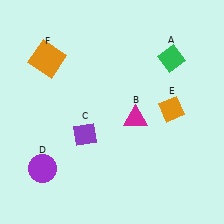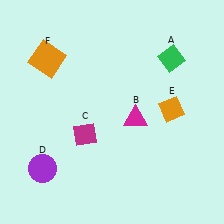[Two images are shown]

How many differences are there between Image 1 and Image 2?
There is 1 difference between the two images.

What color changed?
The diamond (C) changed from purple in Image 1 to magenta in Image 2.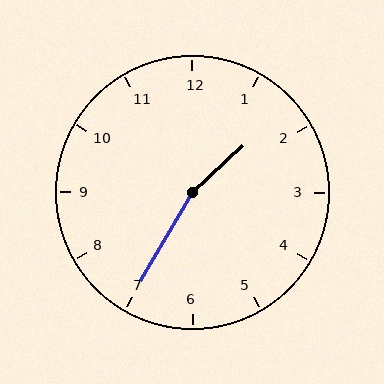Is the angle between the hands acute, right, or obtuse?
It is obtuse.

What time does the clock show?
1:35.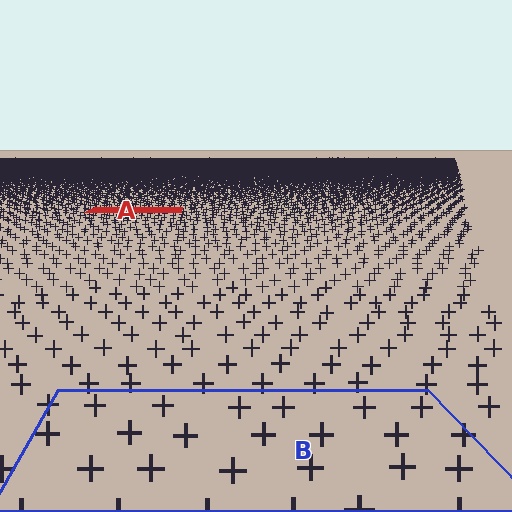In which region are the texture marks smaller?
The texture marks are smaller in region A, because it is farther away.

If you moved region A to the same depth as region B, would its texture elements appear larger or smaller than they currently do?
They would appear larger. At a closer depth, the same texture elements are projected at a bigger on-screen size.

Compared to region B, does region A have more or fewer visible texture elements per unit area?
Region A has more texture elements per unit area — they are packed more densely because it is farther away.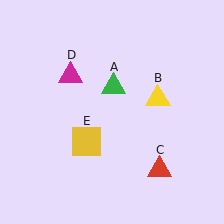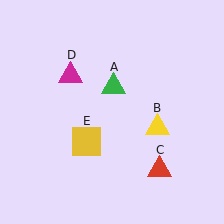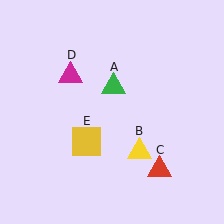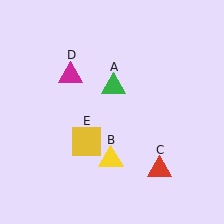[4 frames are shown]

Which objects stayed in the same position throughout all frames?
Green triangle (object A) and red triangle (object C) and magenta triangle (object D) and yellow square (object E) remained stationary.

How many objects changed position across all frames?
1 object changed position: yellow triangle (object B).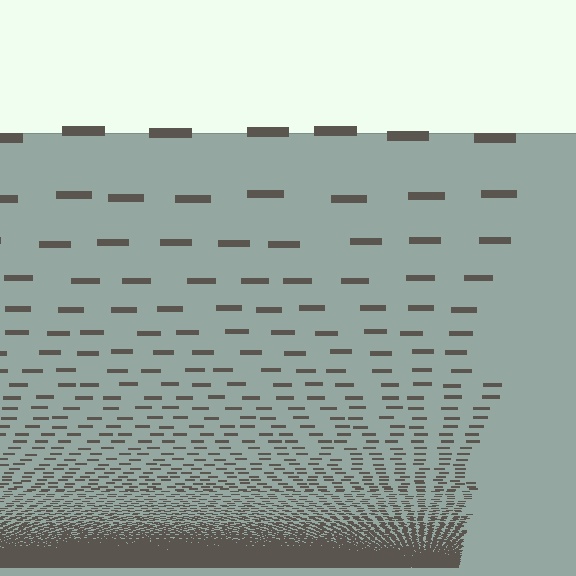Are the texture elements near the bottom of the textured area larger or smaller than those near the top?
Smaller. The gradient is inverted — elements near the bottom are smaller and denser.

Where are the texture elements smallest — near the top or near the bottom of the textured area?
Near the bottom.